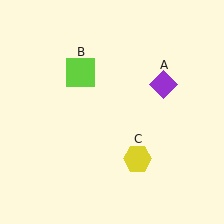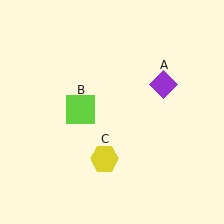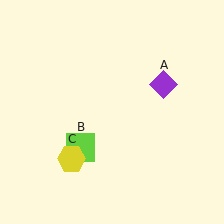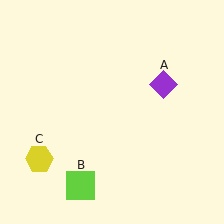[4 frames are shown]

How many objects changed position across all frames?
2 objects changed position: lime square (object B), yellow hexagon (object C).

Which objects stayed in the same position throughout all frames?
Purple diamond (object A) remained stationary.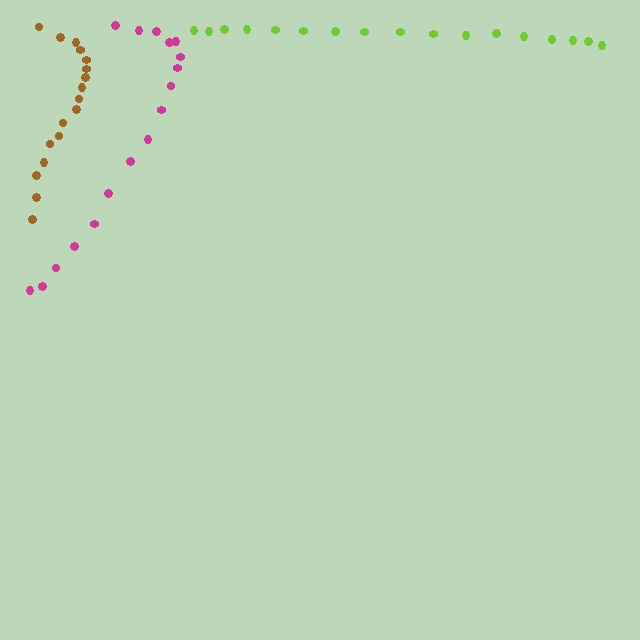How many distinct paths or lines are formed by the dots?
There are 3 distinct paths.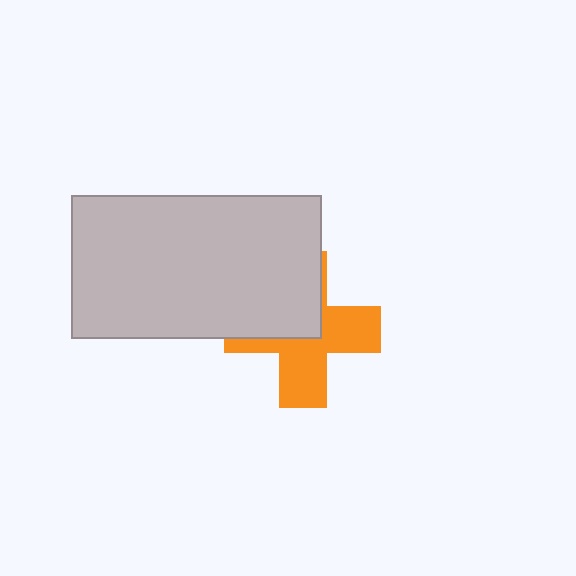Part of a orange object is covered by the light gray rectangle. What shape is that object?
It is a cross.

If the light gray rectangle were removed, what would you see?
You would see the complete orange cross.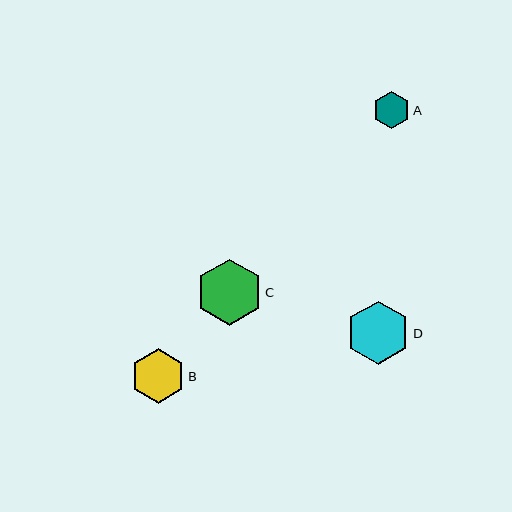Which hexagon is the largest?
Hexagon C is the largest with a size of approximately 66 pixels.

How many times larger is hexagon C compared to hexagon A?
Hexagon C is approximately 1.8 times the size of hexagon A.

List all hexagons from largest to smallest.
From largest to smallest: C, D, B, A.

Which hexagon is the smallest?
Hexagon A is the smallest with a size of approximately 37 pixels.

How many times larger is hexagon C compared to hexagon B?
Hexagon C is approximately 1.2 times the size of hexagon B.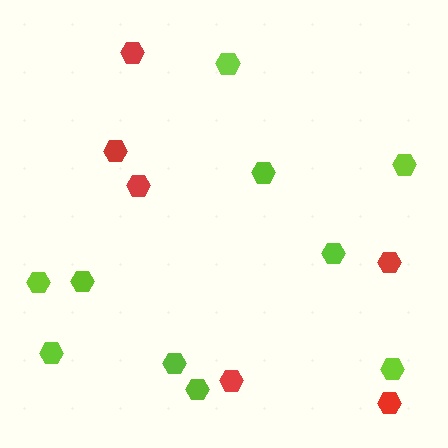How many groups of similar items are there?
There are 2 groups: one group of red hexagons (6) and one group of lime hexagons (10).